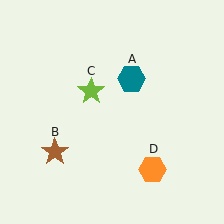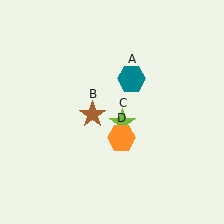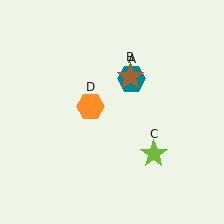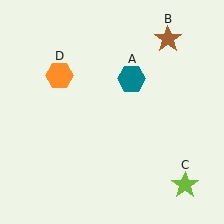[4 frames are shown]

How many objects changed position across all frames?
3 objects changed position: brown star (object B), lime star (object C), orange hexagon (object D).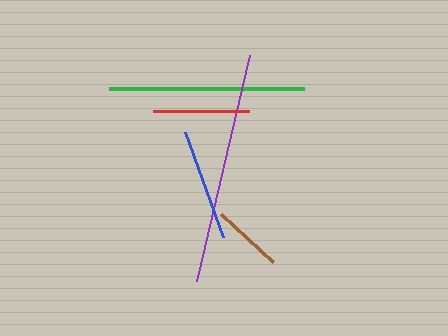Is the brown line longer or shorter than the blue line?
The blue line is longer than the brown line.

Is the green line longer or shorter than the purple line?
The purple line is longer than the green line.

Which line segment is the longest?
The purple line is the longest at approximately 233 pixels.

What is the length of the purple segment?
The purple segment is approximately 233 pixels long.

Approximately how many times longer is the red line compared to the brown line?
The red line is approximately 1.4 times the length of the brown line.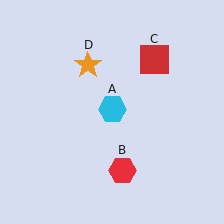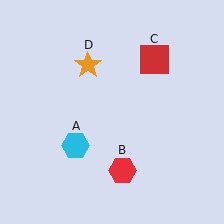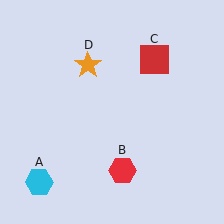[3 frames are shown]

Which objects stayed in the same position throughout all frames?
Red hexagon (object B) and red square (object C) and orange star (object D) remained stationary.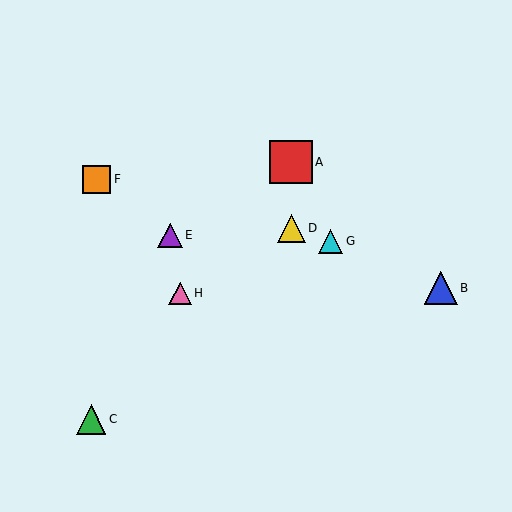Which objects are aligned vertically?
Objects A, D are aligned vertically.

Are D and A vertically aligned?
Yes, both are at x≈291.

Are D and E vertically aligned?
No, D is at x≈291 and E is at x≈170.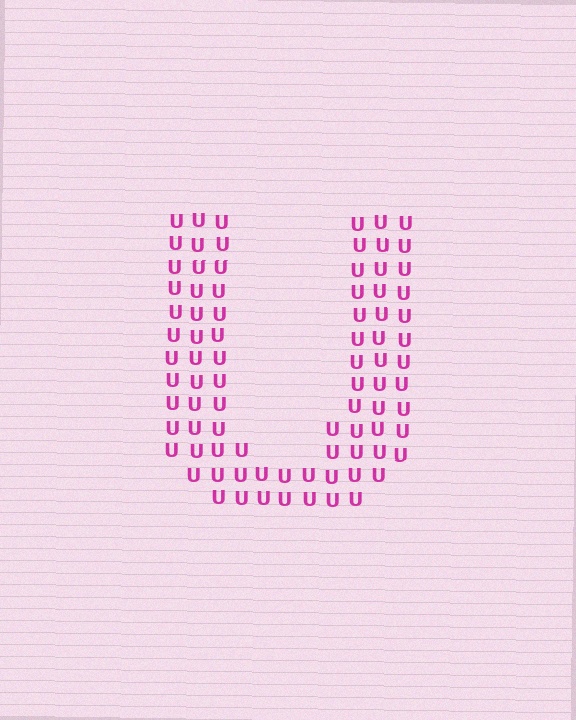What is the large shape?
The large shape is the letter U.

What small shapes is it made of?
It is made of small letter U's.